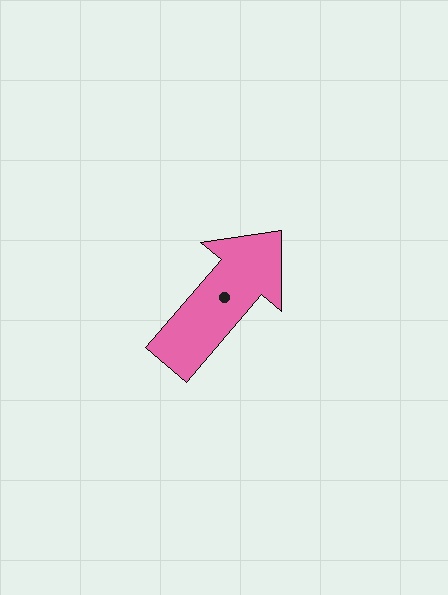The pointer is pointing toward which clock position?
Roughly 1 o'clock.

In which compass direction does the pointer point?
Northeast.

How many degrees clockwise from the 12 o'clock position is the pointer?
Approximately 41 degrees.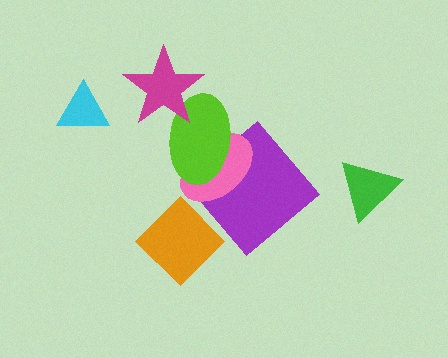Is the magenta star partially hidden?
No, no other shape covers it.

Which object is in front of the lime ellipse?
The magenta star is in front of the lime ellipse.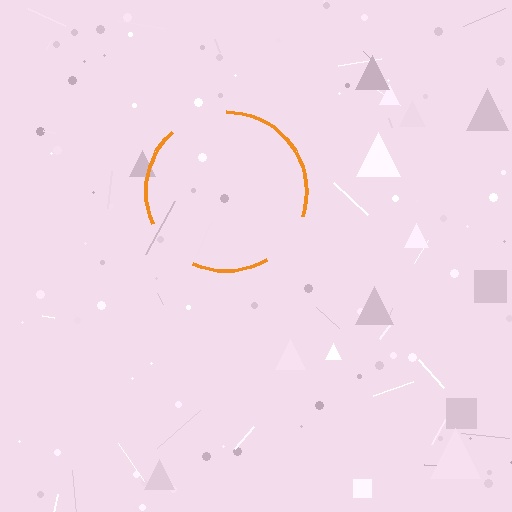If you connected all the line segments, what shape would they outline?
They would outline a circle.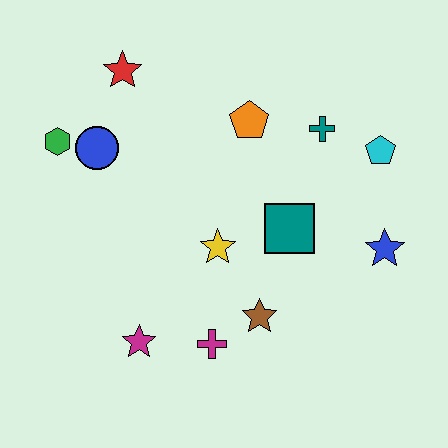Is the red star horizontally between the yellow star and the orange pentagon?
No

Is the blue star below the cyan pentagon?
Yes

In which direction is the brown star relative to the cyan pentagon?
The brown star is below the cyan pentagon.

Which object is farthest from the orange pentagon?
The magenta star is farthest from the orange pentagon.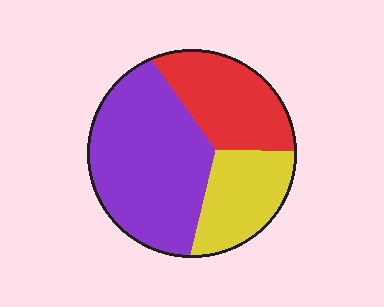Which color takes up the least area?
Yellow, at roughly 25%.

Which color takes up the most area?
Purple, at roughly 50%.